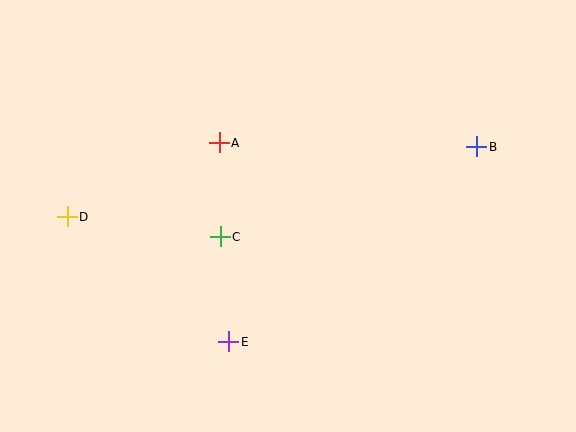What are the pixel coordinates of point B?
Point B is at (477, 147).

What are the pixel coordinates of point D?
Point D is at (67, 217).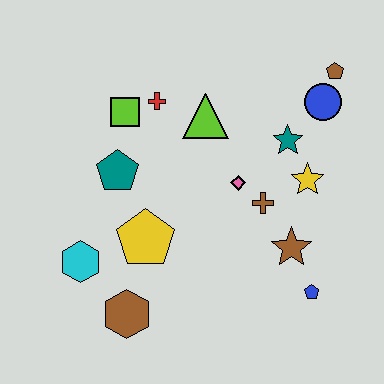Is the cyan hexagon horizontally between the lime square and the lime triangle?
No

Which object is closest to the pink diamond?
The brown cross is closest to the pink diamond.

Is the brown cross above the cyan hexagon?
Yes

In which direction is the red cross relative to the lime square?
The red cross is to the right of the lime square.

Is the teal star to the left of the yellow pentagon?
No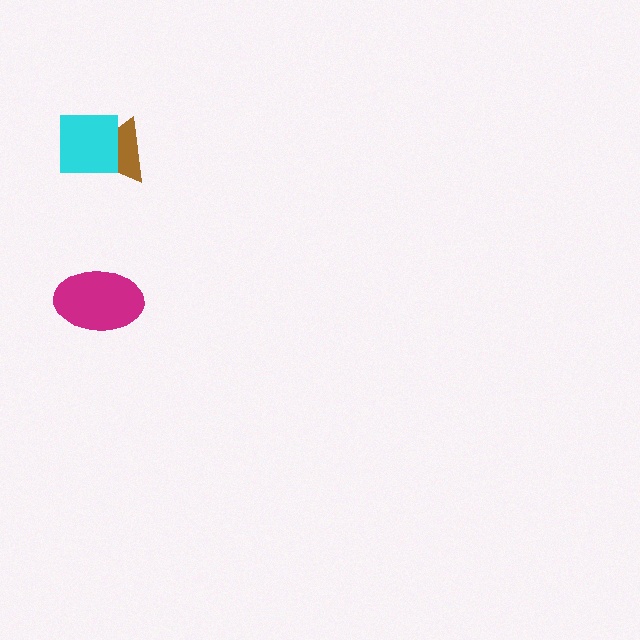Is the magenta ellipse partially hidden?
No, no other shape covers it.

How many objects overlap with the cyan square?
1 object overlaps with the cyan square.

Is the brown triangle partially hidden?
Yes, it is partially covered by another shape.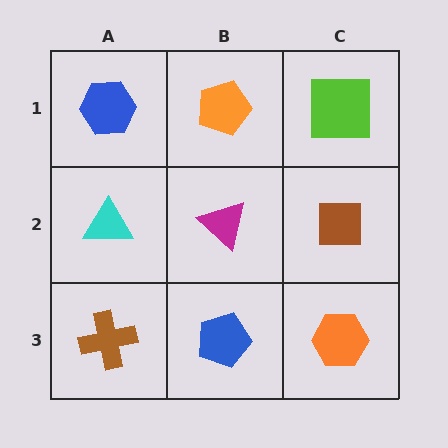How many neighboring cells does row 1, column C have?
2.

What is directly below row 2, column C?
An orange hexagon.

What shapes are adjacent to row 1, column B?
A magenta triangle (row 2, column B), a blue hexagon (row 1, column A), a lime square (row 1, column C).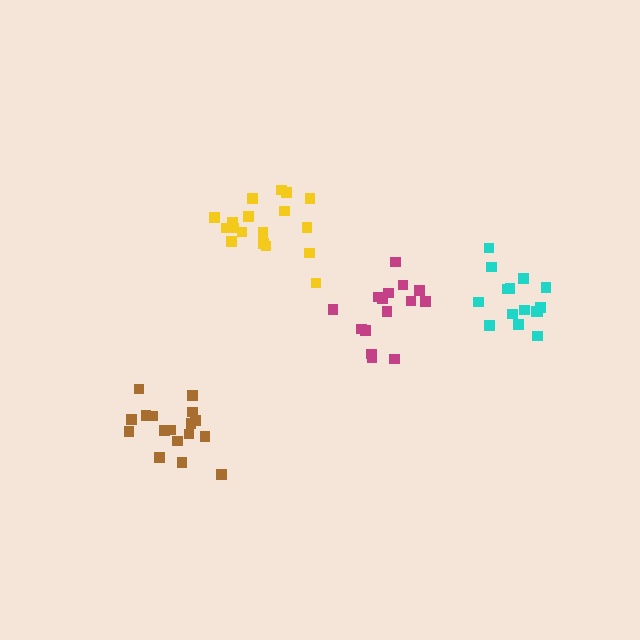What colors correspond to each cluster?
The clusters are colored: yellow, brown, magenta, cyan.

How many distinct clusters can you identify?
There are 4 distinct clusters.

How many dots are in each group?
Group 1: 18 dots, Group 2: 17 dots, Group 3: 15 dots, Group 4: 15 dots (65 total).